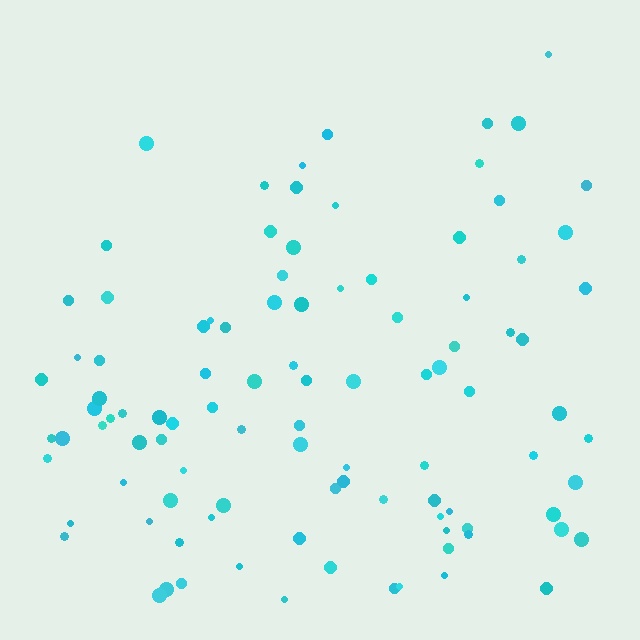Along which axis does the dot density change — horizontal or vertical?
Vertical.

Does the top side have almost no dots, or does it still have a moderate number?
Still a moderate number, just noticeably fewer than the bottom.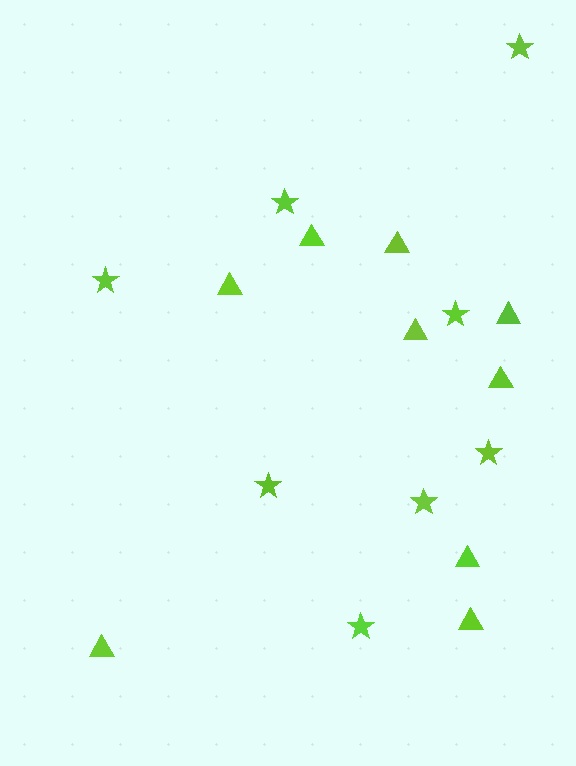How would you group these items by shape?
There are 2 groups: one group of stars (8) and one group of triangles (9).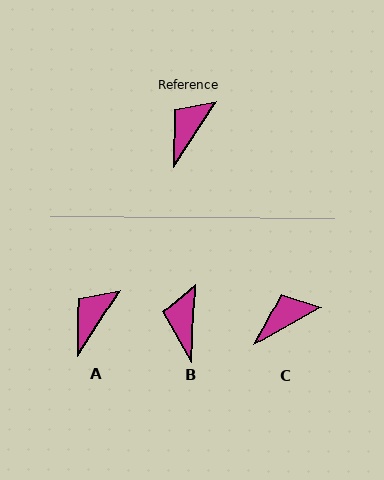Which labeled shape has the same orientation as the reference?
A.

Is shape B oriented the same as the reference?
No, it is off by about 31 degrees.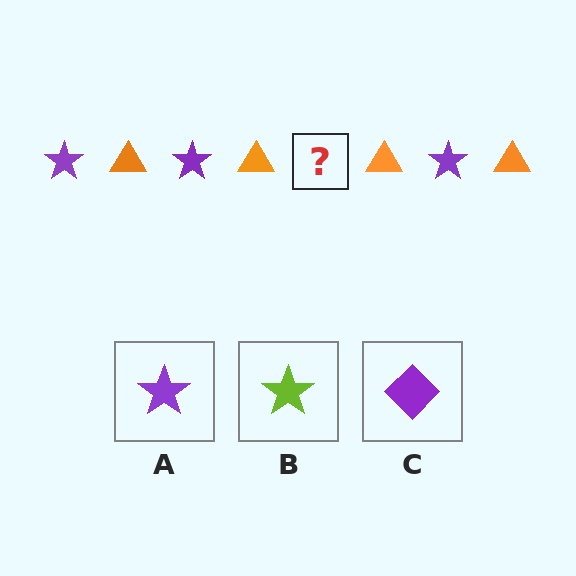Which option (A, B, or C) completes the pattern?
A.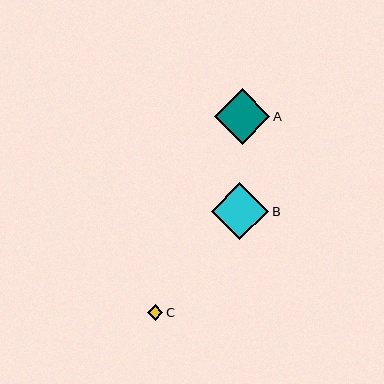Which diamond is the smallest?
Diamond C is the smallest with a size of approximately 15 pixels.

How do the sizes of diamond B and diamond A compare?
Diamond B and diamond A are approximately the same size.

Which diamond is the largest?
Diamond B is the largest with a size of approximately 57 pixels.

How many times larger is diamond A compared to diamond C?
Diamond A is approximately 3.6 times the size of diamond C.